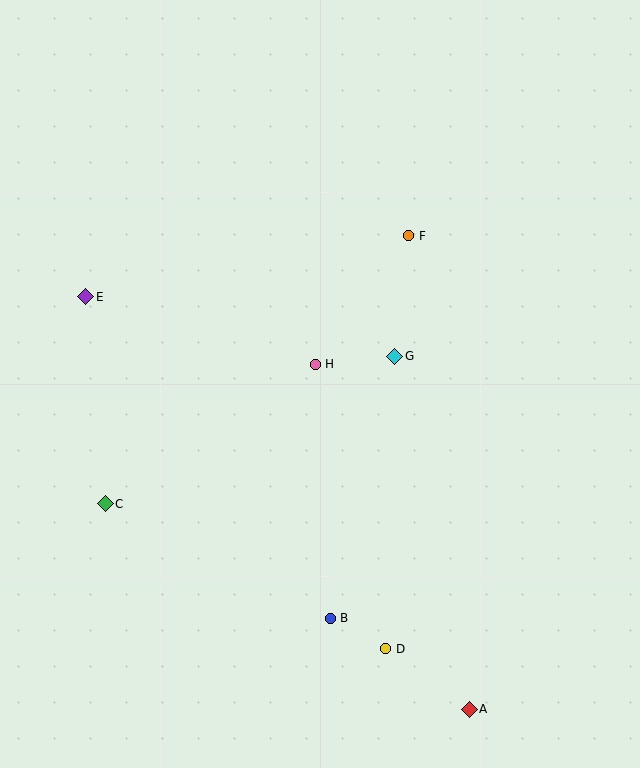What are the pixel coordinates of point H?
Point H is at (315, 364).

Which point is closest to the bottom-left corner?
Point C is closest to the bottom-left corner.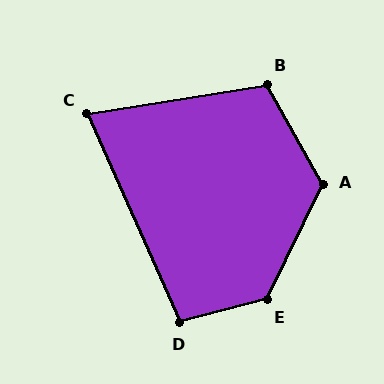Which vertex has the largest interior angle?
E, at approximately 131 degrees.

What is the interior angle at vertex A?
Approximately 125 degrees (obtuse).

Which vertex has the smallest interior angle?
C, at approximately 75 degrees.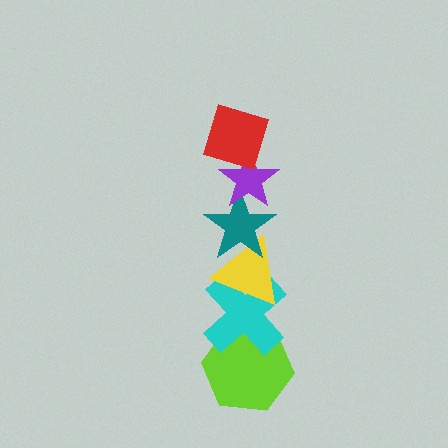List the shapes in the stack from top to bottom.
From top to bottom: the red diamond, the purple star, the teal star, the yellow triangle, the cyan cross, the lime hexagon.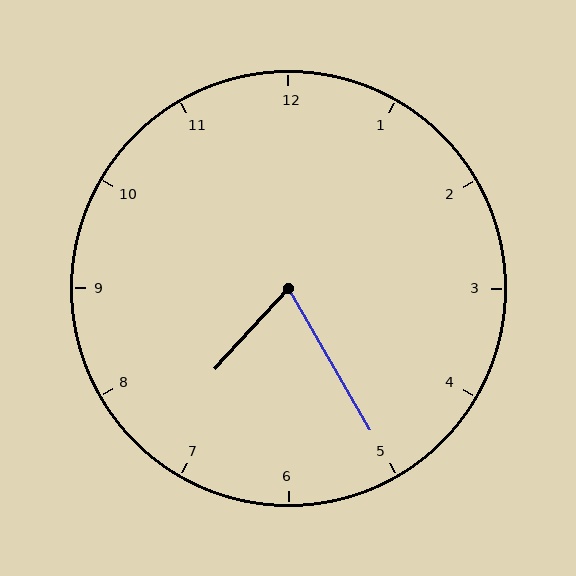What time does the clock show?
7:25.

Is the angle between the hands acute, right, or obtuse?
It is acute.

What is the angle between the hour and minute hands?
Approximately 72 degrees.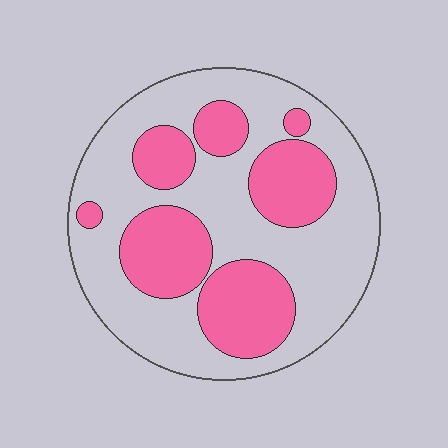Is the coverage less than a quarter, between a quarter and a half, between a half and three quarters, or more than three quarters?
Between a quarter and a half.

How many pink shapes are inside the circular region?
7.